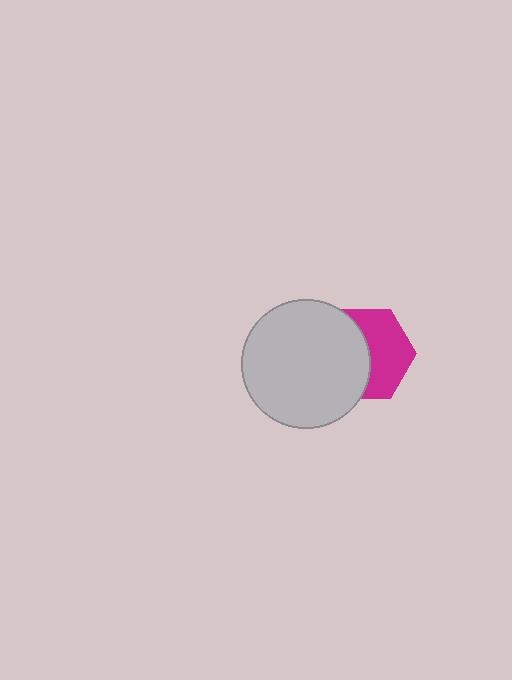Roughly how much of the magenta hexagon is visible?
About half of it is visible (roughly 51%).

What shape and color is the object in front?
The object in front is a light gray circle.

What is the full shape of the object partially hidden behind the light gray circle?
The partially hidden object is a magenta hexagon.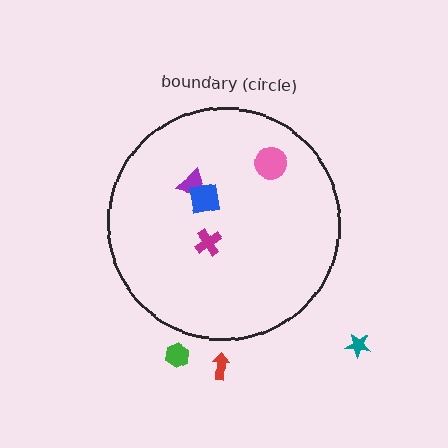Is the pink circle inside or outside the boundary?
Inside.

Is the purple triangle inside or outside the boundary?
Inside.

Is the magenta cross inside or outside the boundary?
Inside.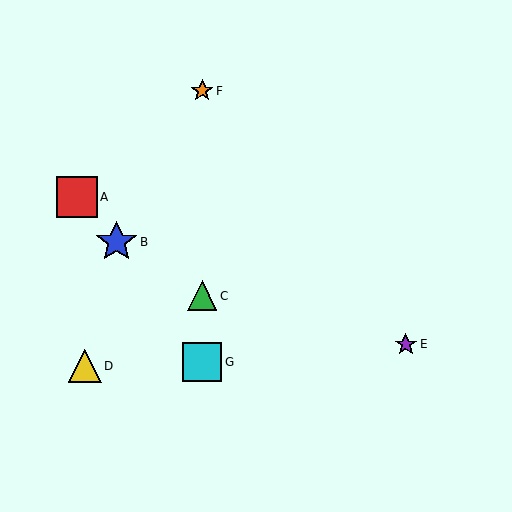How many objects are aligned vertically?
3 objects (C, F, G) are aligned vertically.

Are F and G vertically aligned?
Yes, both are at x≈202.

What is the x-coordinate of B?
Object B is at x≈117.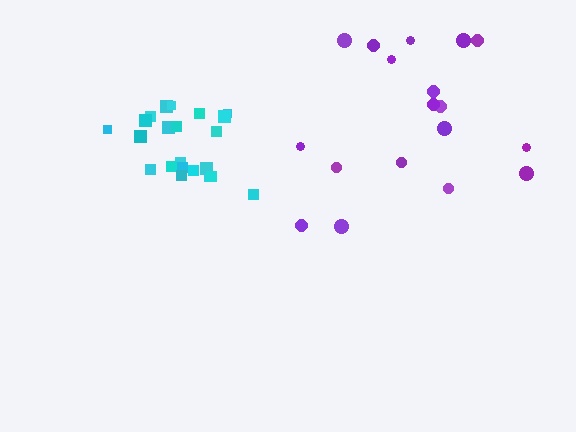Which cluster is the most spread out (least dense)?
Purple.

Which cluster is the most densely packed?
Cyan.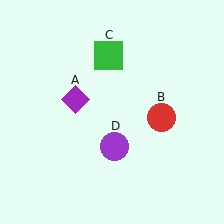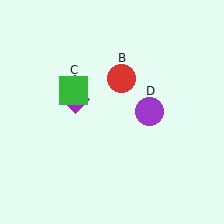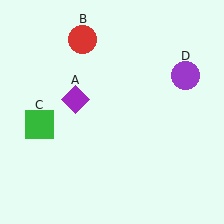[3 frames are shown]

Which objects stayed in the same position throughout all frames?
Purple diamond (object A) remained stationary.